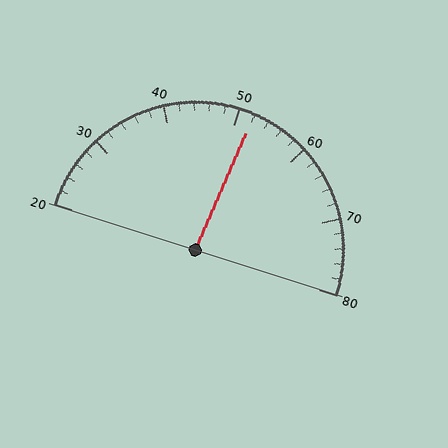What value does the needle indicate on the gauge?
The needle indicates approximately 52.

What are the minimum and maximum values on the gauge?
The gauge ranges from 20 to 80.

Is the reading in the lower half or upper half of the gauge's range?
The reading is in the upper half of the range (20 to 80).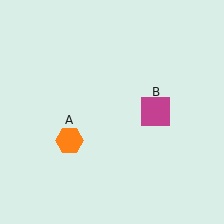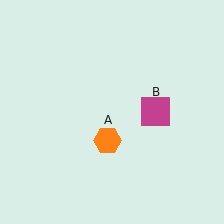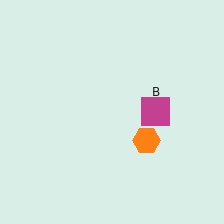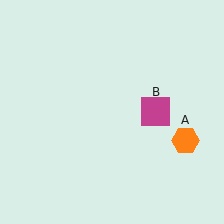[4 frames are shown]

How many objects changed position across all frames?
1 object changed position: orange hexagon (object A).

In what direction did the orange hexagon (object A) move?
The orange hexagon (object A) moved right.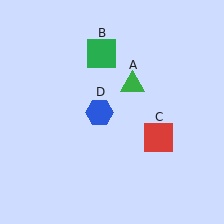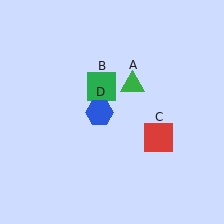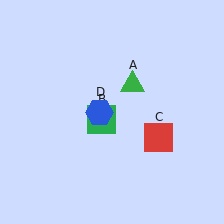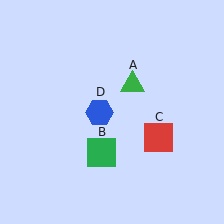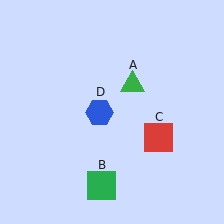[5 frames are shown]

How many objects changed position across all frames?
1 object changed position: green square (object B).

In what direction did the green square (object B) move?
The green square (object B) moved down.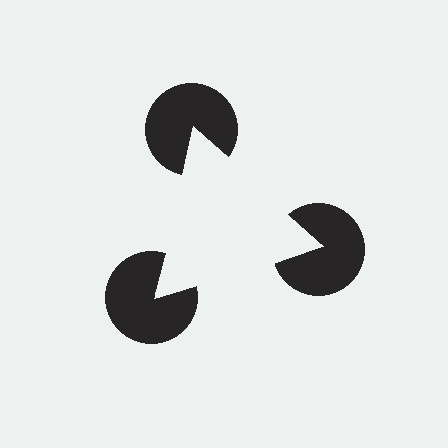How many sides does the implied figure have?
3 sides.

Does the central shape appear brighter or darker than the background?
It typically appears slightly brighter than the background, even though no actual brightness change is drawn.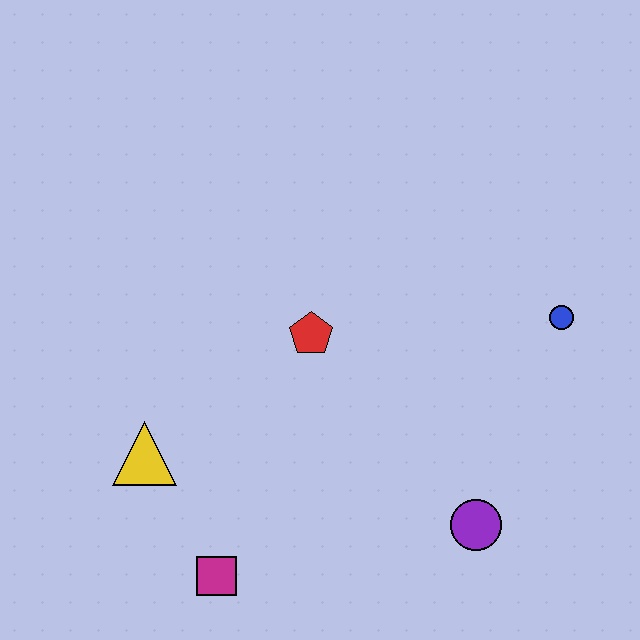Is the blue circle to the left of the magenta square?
No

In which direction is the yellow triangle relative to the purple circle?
The yellow triangle is to the left of the purple circle.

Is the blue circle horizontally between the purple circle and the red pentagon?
No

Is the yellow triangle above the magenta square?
Yes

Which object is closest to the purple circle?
The blue circle is closest to the purple circle.